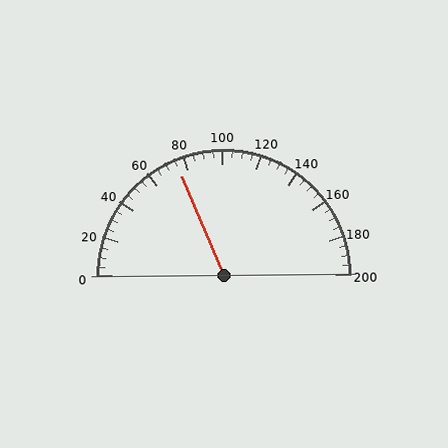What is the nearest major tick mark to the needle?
The nearest major tick mark is 80.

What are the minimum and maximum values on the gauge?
The gauge ranges from 0 to 200.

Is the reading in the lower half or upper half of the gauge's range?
The reading is in the lower half of the range (0 to 200).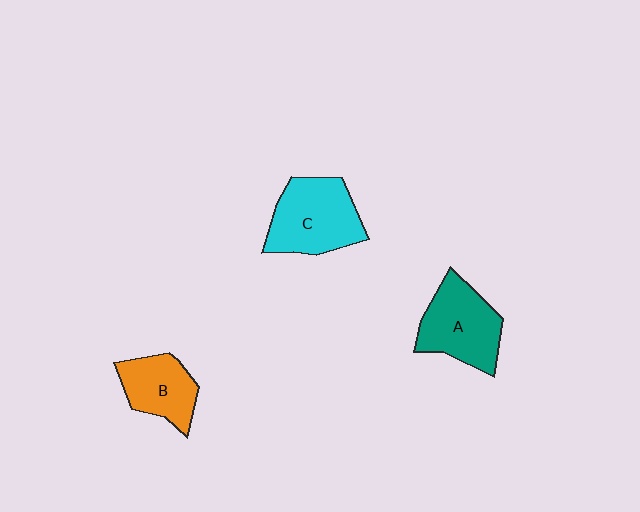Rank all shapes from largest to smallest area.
From largest to smallest: C (cyan), A (teal), B (orange).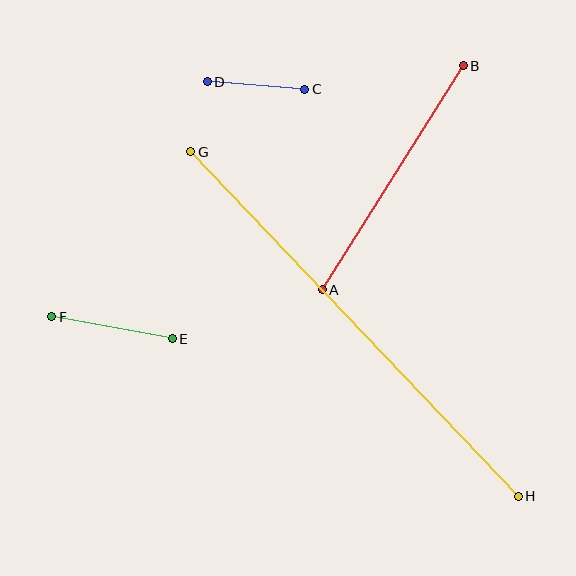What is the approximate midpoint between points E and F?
The midpoint is at approximately (112, 328) pixels.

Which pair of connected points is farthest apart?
Points G and H are farthest apart.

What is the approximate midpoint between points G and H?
The midpoint is at approximately (355, 324) pixels.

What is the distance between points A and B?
The distance is approximately 265 pixels.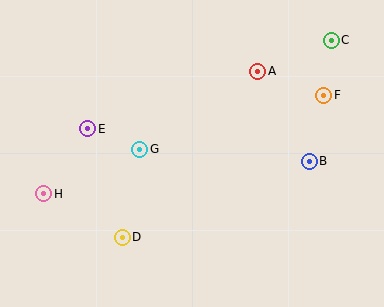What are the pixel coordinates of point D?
Point D is at (122, 237).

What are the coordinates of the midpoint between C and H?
The midpoint between C and H is at (188, 117).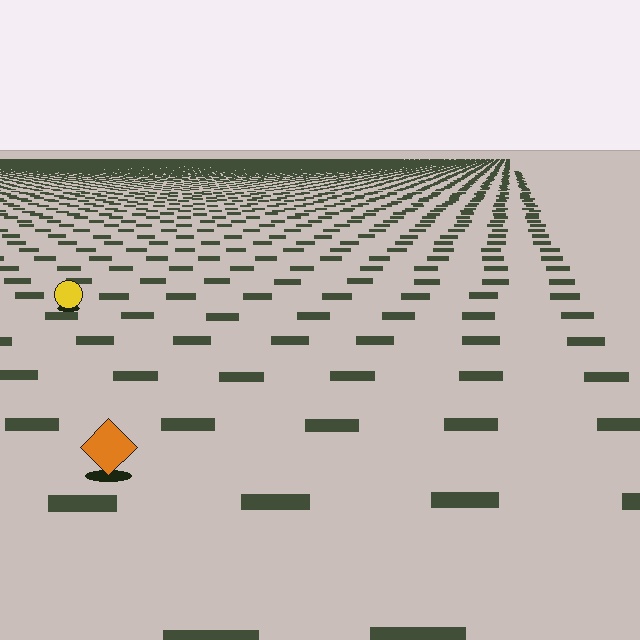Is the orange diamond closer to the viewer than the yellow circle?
Yes. The orange diamond is closer — you can tell from the texture gradient: the ground texture is coarser near it.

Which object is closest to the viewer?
The orange diamond is closest. The texture marks near it are larger and more spread out.